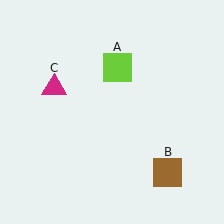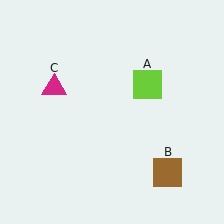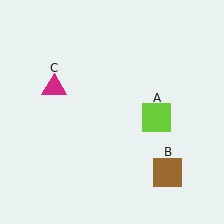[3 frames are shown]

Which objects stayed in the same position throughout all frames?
Brown square (object B) and magenta triangle (object C) remained stationary.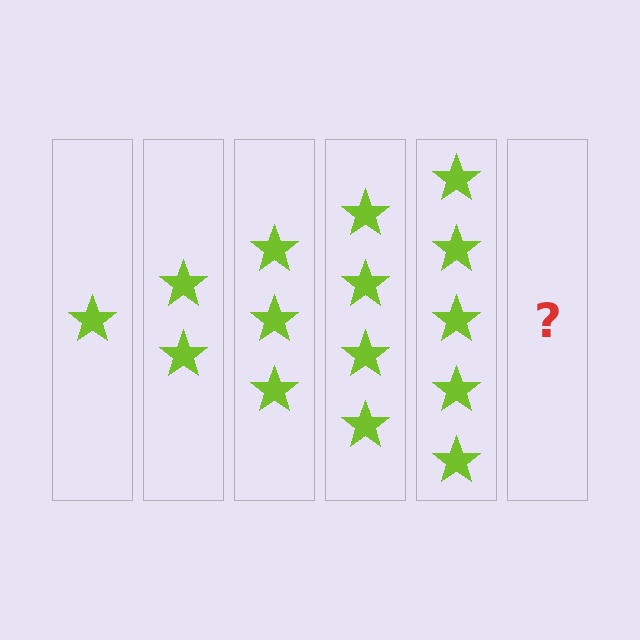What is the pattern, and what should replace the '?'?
The pattern is that each step adds one more star. The '?' should be 6 stars.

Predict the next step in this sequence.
The next step is 6 stars.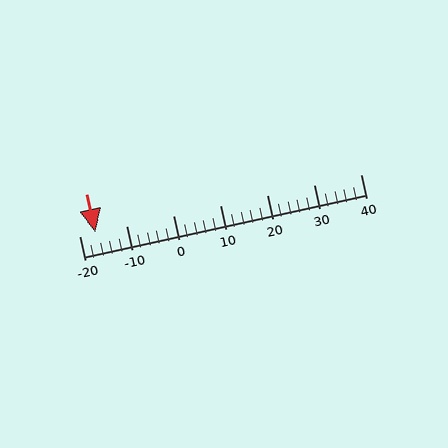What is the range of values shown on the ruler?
The ruler shows values from -20 to 40.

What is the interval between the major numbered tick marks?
The major tick marks are spaced 10 units apart.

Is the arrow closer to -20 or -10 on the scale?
The arrow is closer to -20.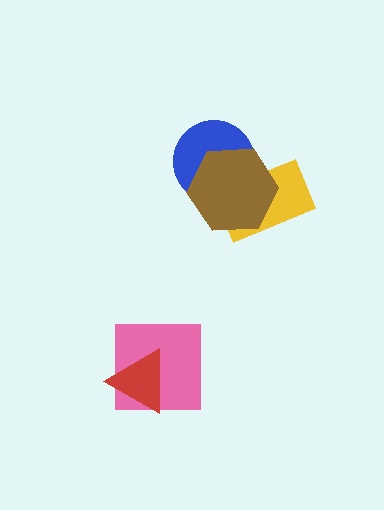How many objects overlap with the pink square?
1 object overlaps with the pink square.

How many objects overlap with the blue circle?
2 objects overlap with the blue circle.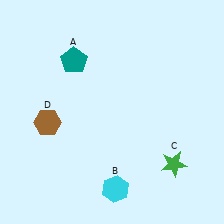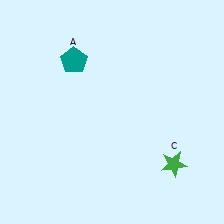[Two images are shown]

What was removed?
The brown hexagon (D), the cyan hexagon (B) were removed in Image 2.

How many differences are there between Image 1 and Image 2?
There are 2 differences between the two images.